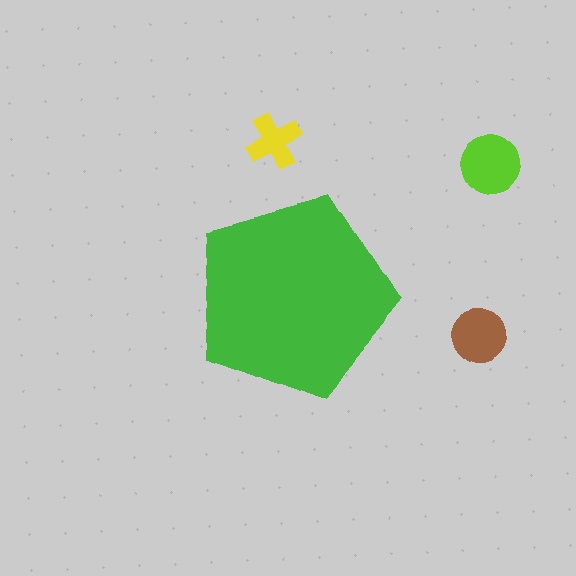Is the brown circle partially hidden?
No, the brown circle is fully visible.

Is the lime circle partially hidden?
No, the lime circle is fully visible.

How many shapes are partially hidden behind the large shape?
0 shapes are partially hidden.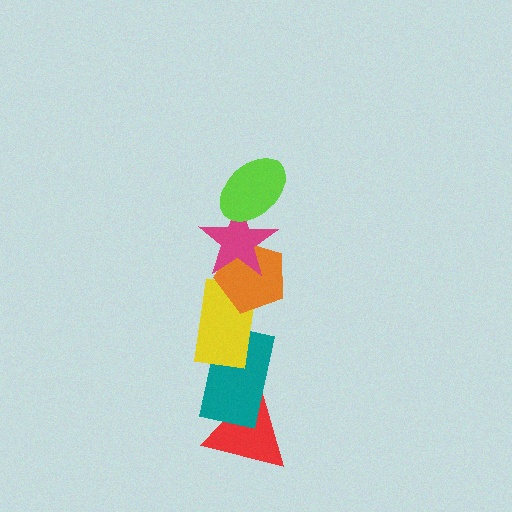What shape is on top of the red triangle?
The teal rectangle is on top of the red triangle.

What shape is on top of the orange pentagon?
The magenta star is on top of the orange pentagon.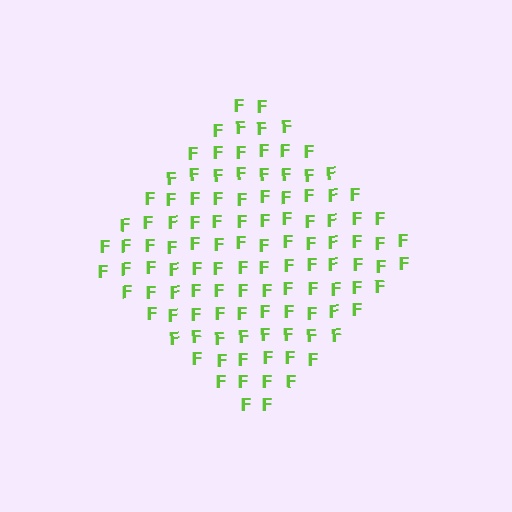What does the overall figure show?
The overall figure shows a diamond.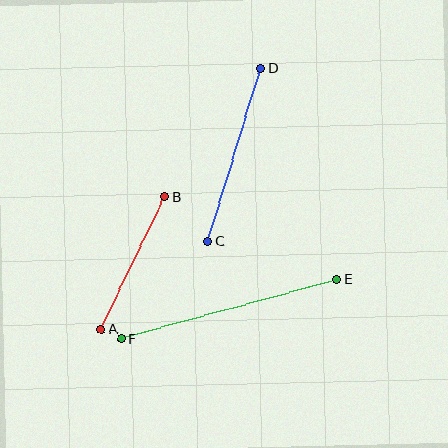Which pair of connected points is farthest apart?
Points E and F are farthest apart.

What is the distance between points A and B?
The distance is approximately 147 pixels.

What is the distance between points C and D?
The distance is approximately 181 pixels.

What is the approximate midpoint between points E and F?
The midpoint is at approximately (229, 309) pixels.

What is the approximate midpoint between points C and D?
The midpoint is at approximately (235, 155) pixels.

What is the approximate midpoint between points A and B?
The midpoint is at approximately (133, 263) pixels.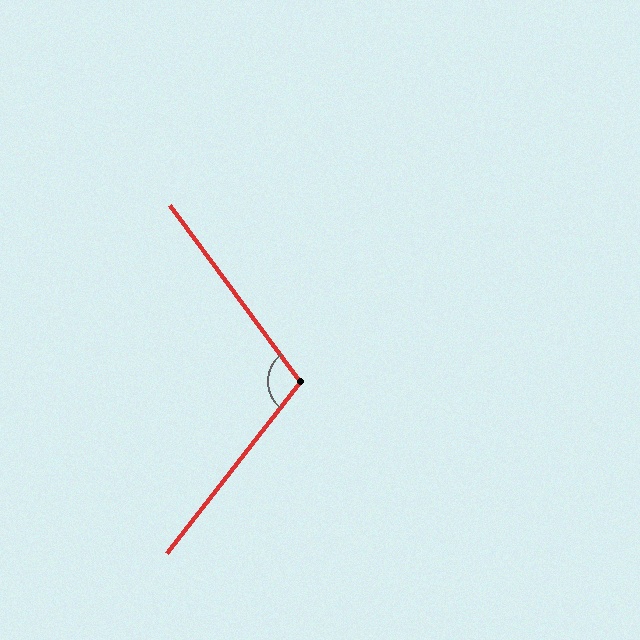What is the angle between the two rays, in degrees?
Approximately 105 degrees.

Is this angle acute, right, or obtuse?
It is obtuse.